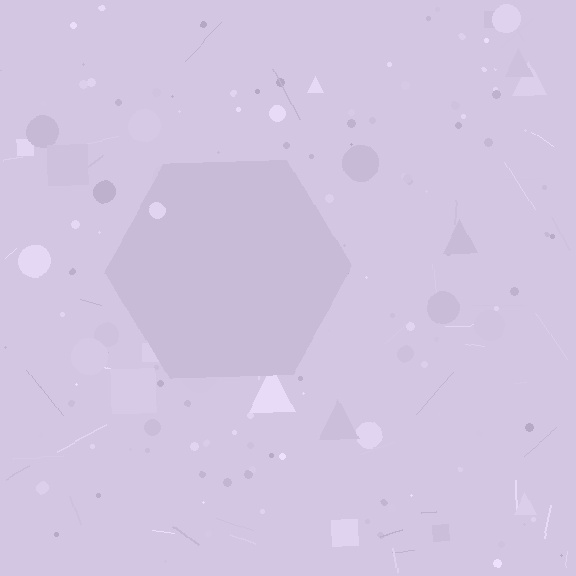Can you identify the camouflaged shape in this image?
The camouflaged shape is a hexagon.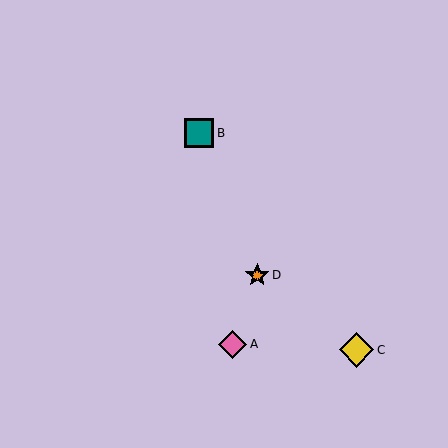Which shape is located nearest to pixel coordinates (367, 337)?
The yellow diamond (labeled C) at (357, 350) is nearest to that location.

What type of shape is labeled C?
Shape C is a yellow diamond.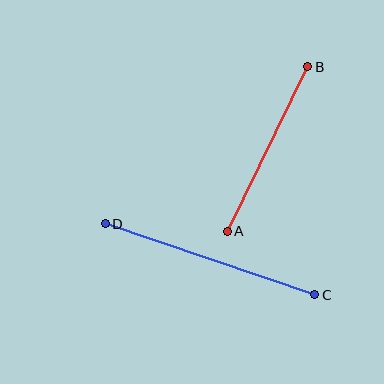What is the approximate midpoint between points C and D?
The midpoint is at approximately (210, 259) pixels.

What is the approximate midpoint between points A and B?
The midpoint is at approximately (267, 149) pixels.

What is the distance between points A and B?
The distance is approximately 183 pixels.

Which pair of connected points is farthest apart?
Points C and D are farthest apart.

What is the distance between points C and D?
The distance is approximately 221 pixels.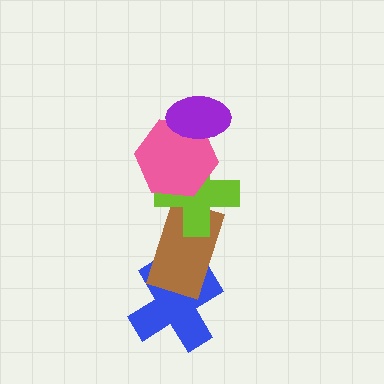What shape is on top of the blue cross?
The brown rectangle is on top of the blue cross.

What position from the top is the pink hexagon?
The pink hexagon is 2nd from the top.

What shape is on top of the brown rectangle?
The lime cross is on top of the brown rectangle.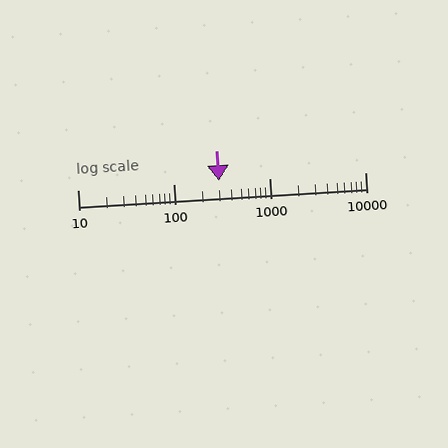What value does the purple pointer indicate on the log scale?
The pointer indicates approximately 300.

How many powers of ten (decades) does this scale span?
The scale spans 3 decades, from 10 to 10000.